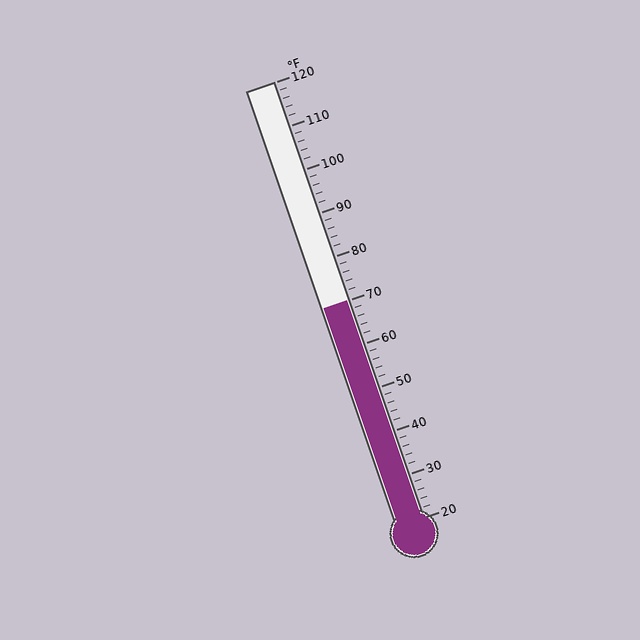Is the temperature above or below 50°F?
The temperature is above 50°F.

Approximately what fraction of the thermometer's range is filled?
The thermometer is filled to approximately 50% of its range.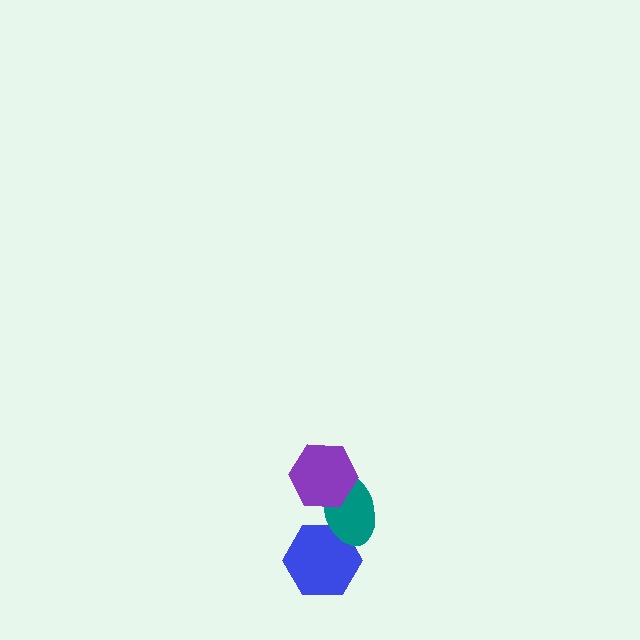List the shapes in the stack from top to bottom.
From top to bottom: the purple hexagon, the teal ellipse, the blue hexagon.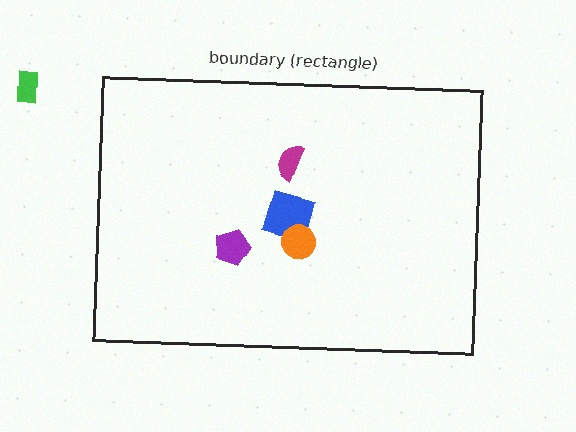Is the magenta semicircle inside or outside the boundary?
Inside.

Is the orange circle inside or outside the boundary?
Inside.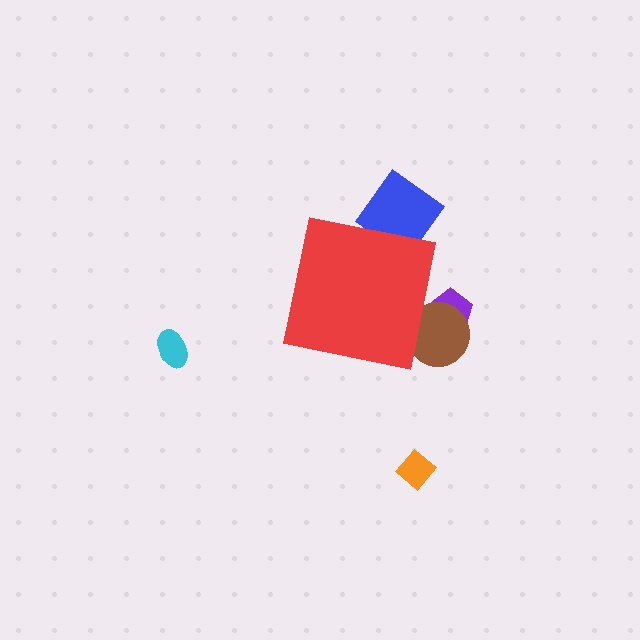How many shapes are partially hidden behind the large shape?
3 shapes are partially hidden.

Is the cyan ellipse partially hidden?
No, the cyan ellipse is fully visible.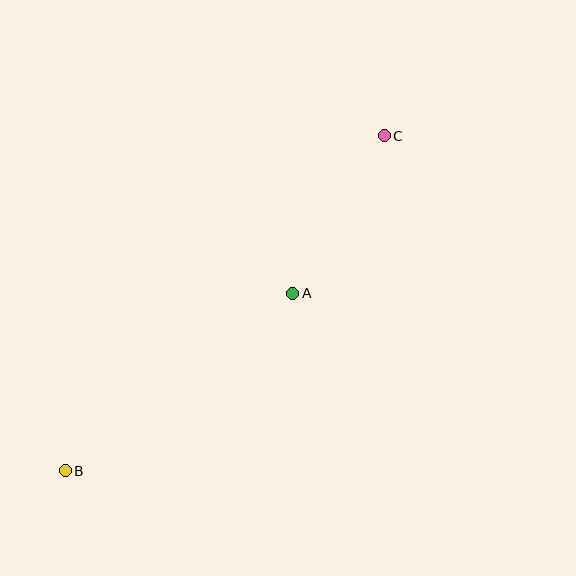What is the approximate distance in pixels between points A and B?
The distance between A and B is approximately 289 pixels.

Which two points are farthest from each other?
Points B and C are farthest from each other.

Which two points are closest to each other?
Points A and C are closest to each other.